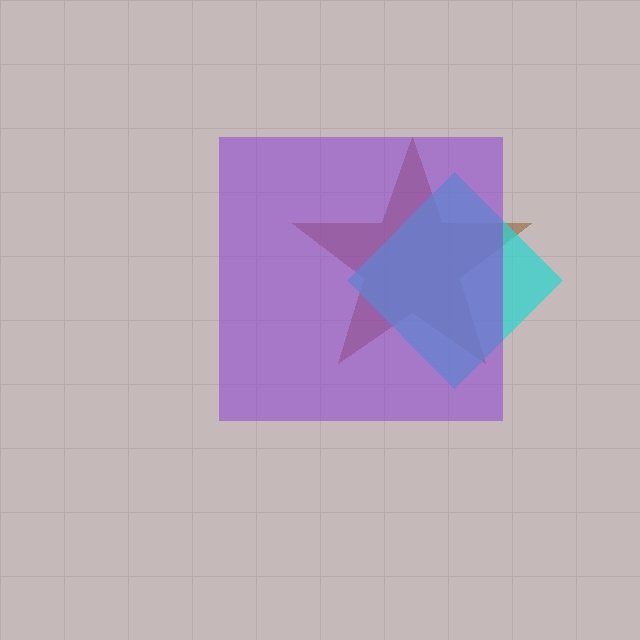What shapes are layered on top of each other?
The layered shapes are: a brown star, a cyan diamond, a purple square.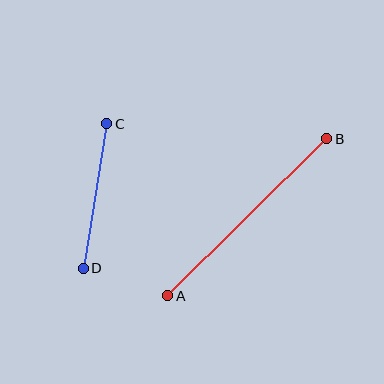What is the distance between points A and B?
The distance is approximately 224 pixels.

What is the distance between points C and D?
The distance is approximately 146 pixels.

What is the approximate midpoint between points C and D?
The midpoint is at approximately (95, 196) pixels.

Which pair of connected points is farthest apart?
Points A and B are farthest apart.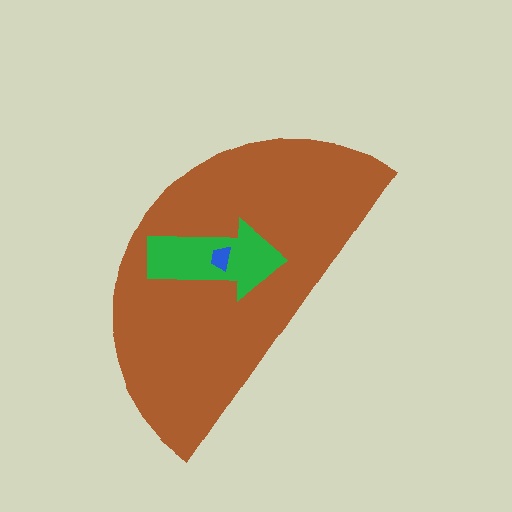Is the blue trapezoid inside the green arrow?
Yes.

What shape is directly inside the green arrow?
The blue trapezoid.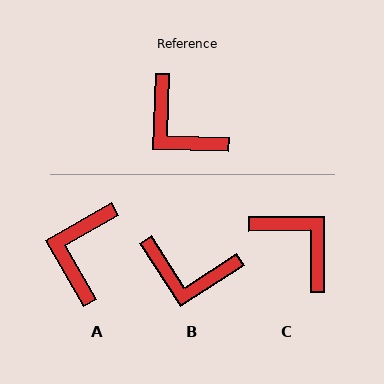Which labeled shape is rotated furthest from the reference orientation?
C, about 178 degrees away.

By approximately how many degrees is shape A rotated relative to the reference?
Approximately 58 degrees clockwise.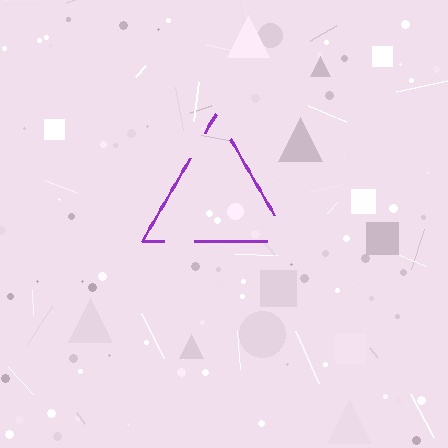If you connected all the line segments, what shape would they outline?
They would outline a triangle.